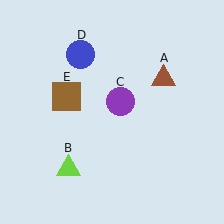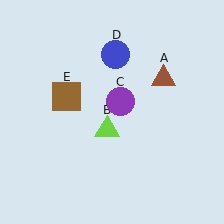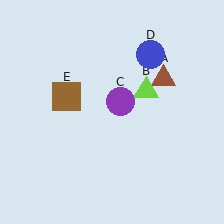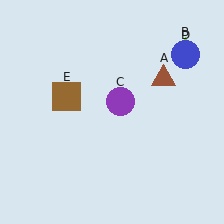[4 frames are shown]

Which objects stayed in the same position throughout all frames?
Brown triangle (object A) and purple circle (object C) and brown square (object E) remained stationary.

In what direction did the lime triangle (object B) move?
The lime triangle (object B) moved up and to the right.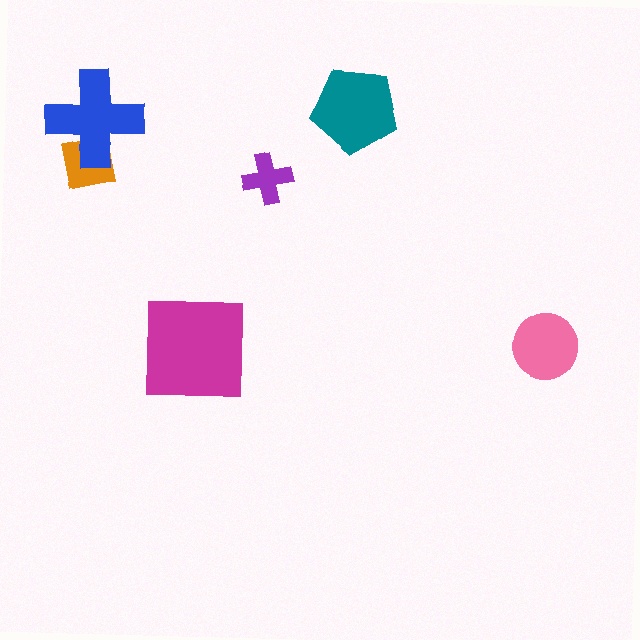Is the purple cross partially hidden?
No, no other shape covers it.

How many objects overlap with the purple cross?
0 objects overlap with the purple cross.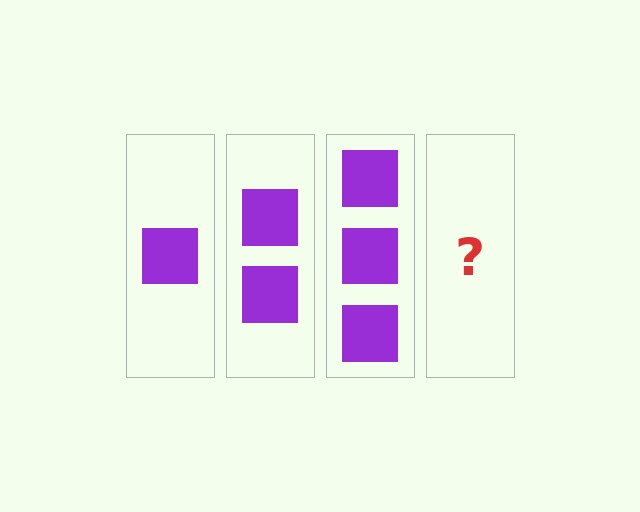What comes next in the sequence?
The next element should be 4 squares.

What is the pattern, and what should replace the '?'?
The pattern is that each step adds one more square. The '?' should be 4 squares.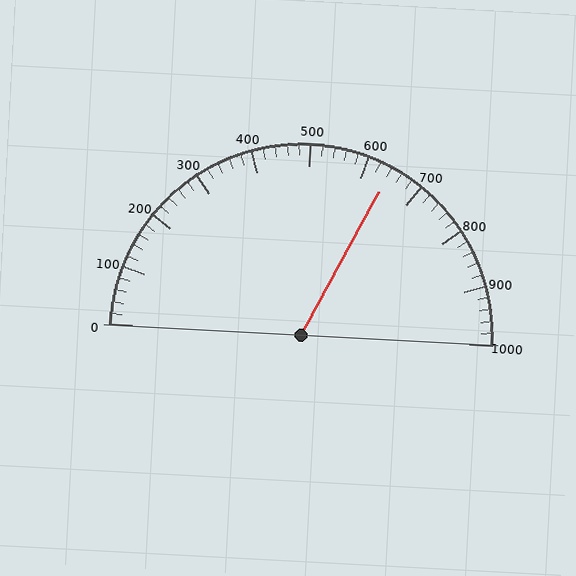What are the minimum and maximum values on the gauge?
The gauge ranges from 0 to 1000.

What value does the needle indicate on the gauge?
The needle indicates approximately 640.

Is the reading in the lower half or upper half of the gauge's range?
The reading is in the upper half of the range (0 to 1000).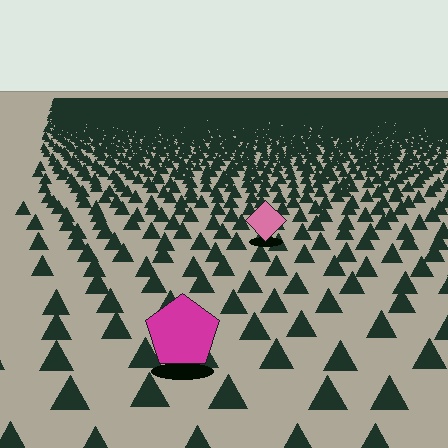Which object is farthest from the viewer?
The pink diamond is farthest from the viewer. It appears smaller and the ground texture around it is denser.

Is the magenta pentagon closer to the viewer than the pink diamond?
Yes. The magenta pentagon is closer — you can tell from the texture gradient: the ground texture is coarser near it.